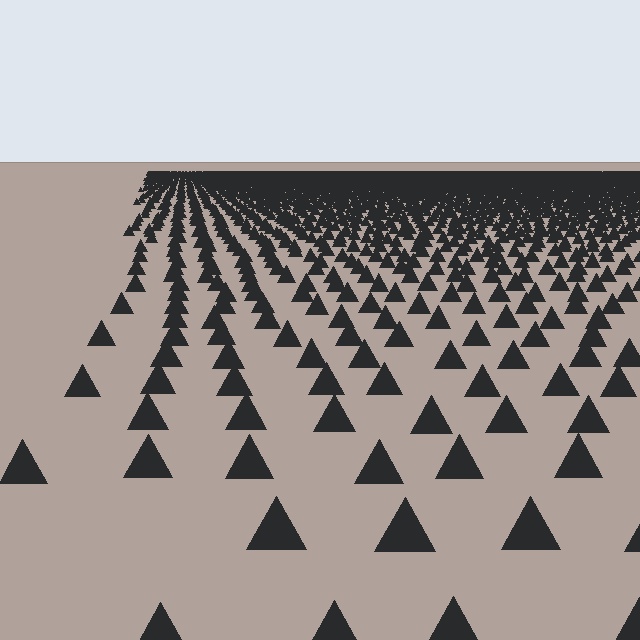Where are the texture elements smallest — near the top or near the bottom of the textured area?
Near the top.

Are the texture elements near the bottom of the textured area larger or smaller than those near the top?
Larger. Near the bottom, elements are closer to the viewer and appear at a bigger on-screen size.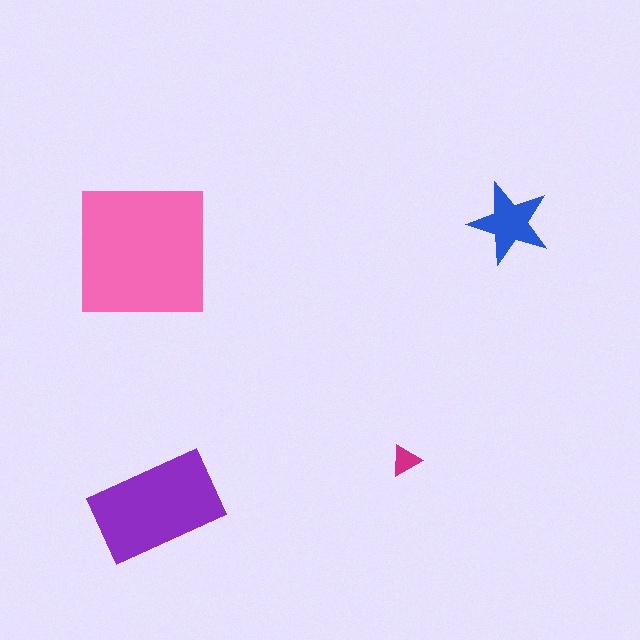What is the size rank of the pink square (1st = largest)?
1st.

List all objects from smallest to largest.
The magenta triangle, the blue star, the purple rectangle, the pink square.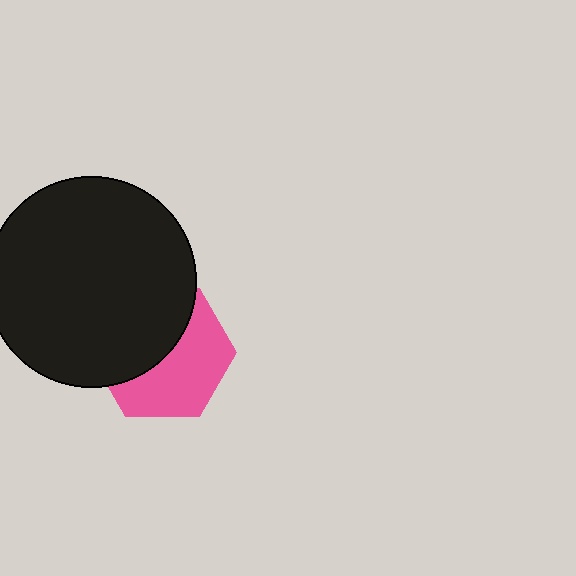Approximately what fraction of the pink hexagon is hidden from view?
Roughly 48% of the pink hexagon is hidden behind the black circle.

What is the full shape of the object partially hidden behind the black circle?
The partially hidden object is a pink hexagon.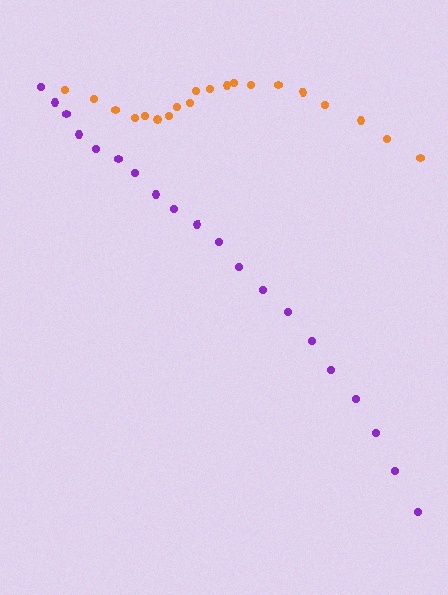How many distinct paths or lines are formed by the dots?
There are 2 distinct paths.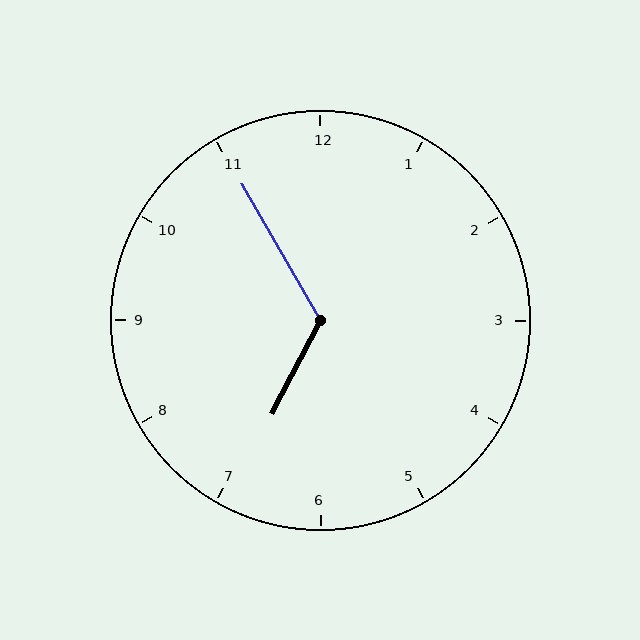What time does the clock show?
6:55.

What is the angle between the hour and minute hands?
Approximately 122 degrees.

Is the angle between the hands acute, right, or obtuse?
It is obtuse.